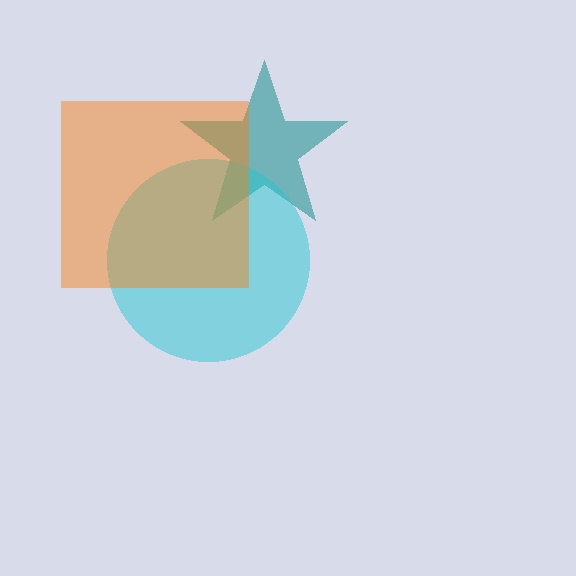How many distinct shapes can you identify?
There are 3 distinct shapes: a teal star, a cyan circle, an orange square.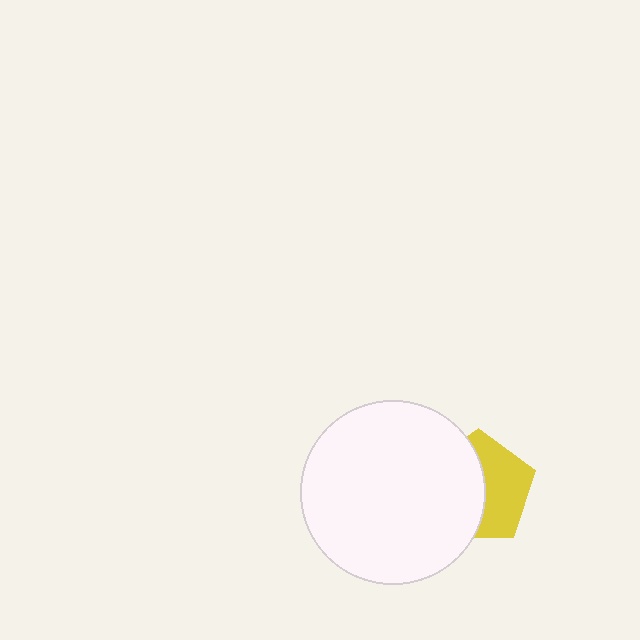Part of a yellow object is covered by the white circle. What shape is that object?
It is a pentagon.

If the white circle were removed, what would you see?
You would see the complete yellow pentagon.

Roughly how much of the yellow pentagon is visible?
About half of it is visible (roughly 47%).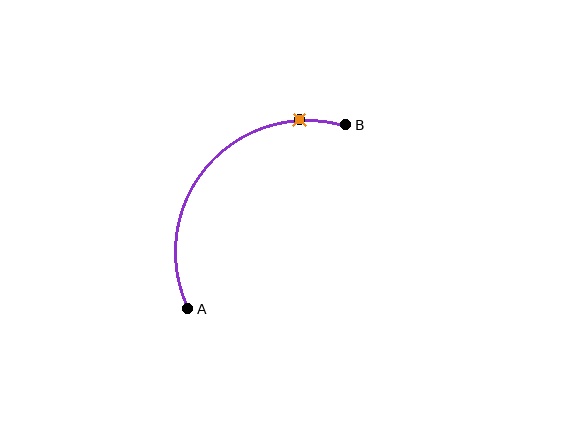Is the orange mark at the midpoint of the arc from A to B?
No. The orange mark lies on the arc but is closer to endpoint B. The arc midpoint would be at the point on the curve equidistant along the arc from both A and B.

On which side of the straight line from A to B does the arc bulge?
The arc bulges above and to the left of the straight line connecting A and B.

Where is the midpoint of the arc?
The arc midpoint is the point on the curve farthest from the straight line joining A and B. It sits above and to the left of that line.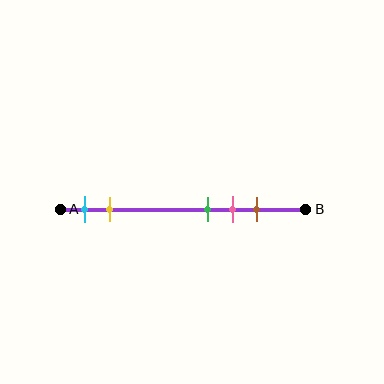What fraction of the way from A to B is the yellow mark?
The yellow mark is approximately 20% (0.2) of the way from A to B.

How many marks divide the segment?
There are 5 marks dividing the segment.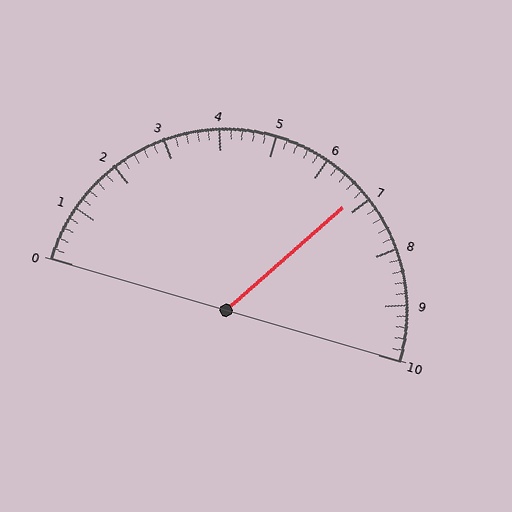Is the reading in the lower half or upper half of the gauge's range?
The reading is in the upper half of the range (0 to 10).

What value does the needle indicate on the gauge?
The needle indicates approximately 6.8.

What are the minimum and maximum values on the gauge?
The gauge ranges from 0 to 10.